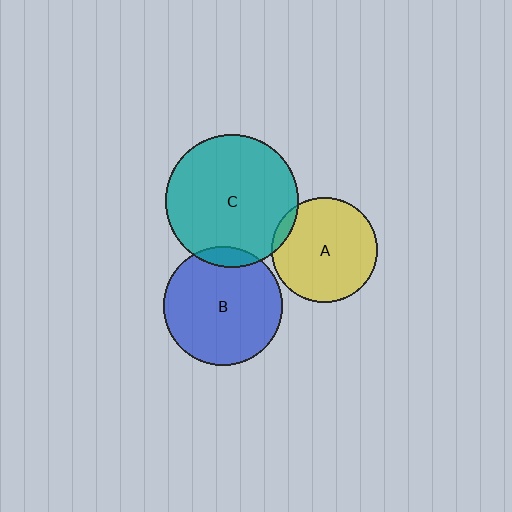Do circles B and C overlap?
Yes.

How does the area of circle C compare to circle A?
Approximately 1.6 times.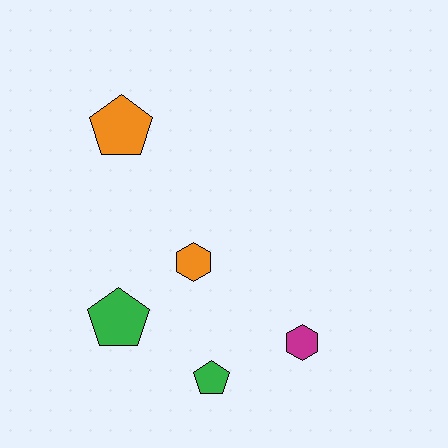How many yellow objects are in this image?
There are no yellow objects.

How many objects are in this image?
There are 5 objects.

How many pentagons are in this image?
There are 3 pentagons.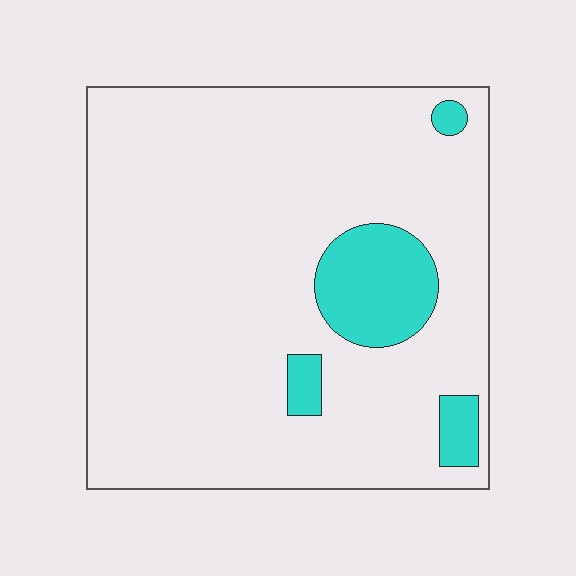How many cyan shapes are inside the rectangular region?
4.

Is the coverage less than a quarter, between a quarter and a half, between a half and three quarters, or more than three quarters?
Less than a quarter.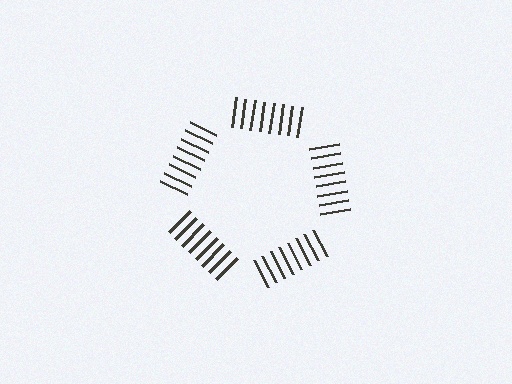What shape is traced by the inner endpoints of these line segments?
An illusory pentagon — the line segments terminate on its edges but no continuous stroke is drawn.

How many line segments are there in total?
40 — 8 along each of the 5 edges.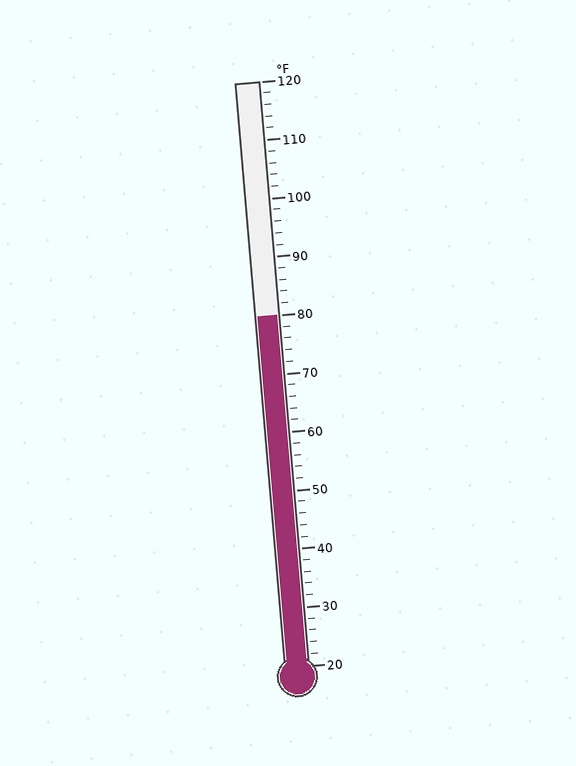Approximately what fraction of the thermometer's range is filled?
The thermometer is filled to approximately 60% of its range.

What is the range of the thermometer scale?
The thermometer scale ranges from 20°F to 120°F.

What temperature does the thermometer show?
The thermometer shows approximately 80°F.